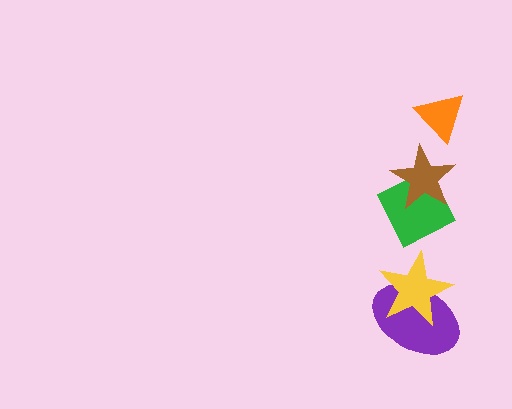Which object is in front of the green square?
The brown star is in front of the green square.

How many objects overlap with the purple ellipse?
1 object overlaps with the purple ellipse.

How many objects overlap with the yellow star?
1 object overlaps with the yellow star.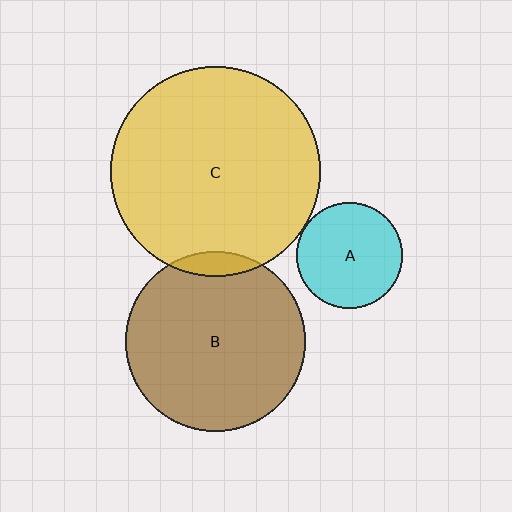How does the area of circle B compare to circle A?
Approximately 2.9 times.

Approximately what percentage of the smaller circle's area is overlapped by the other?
Approximately 5%.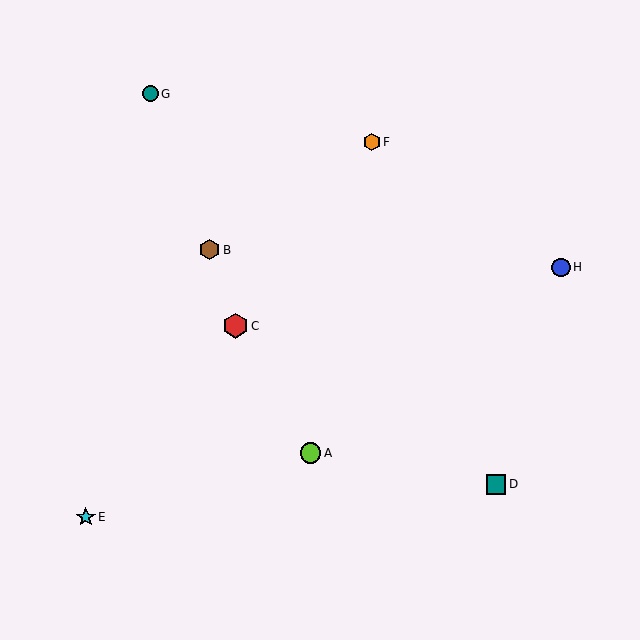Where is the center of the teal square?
The center of the teal square is at (496, 484).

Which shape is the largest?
The red hexagon (labeled C) is the largest.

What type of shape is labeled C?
Shape C is a red hexagon.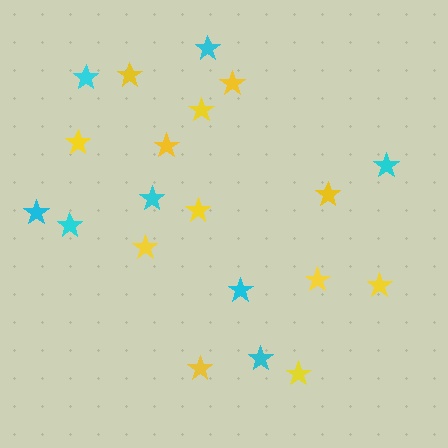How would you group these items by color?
There are 2 groups: one group of cyan stars (8) and one group of yellow stars (12).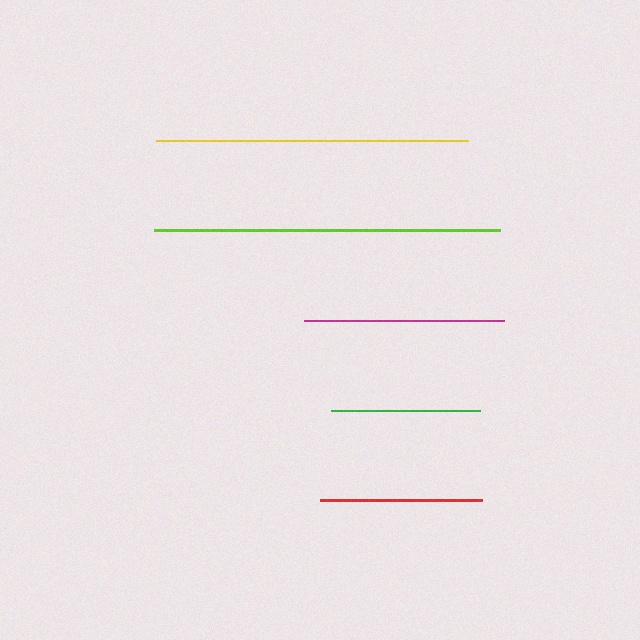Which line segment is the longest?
The lime line is the longest at approximately 345 pixels.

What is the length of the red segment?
The red segment is approximately 162 pixels long.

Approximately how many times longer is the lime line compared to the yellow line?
The lime line is approximately 1.1 times the length of the yellow line.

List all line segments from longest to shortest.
From longest to shortest: lime, yellow, magenta, red, green.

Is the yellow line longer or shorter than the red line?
The yellow line is longer than the red line.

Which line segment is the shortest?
The green line is the shortest at approximately 149 pixels.